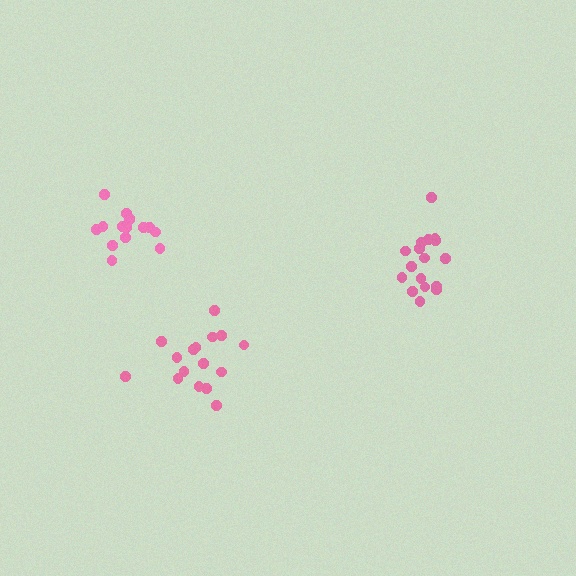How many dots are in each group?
Group 1: 15 dots, Group 2: 17 dots, Group 3: 16 dots (48 total).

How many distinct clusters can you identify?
There are 3 distinct clusters.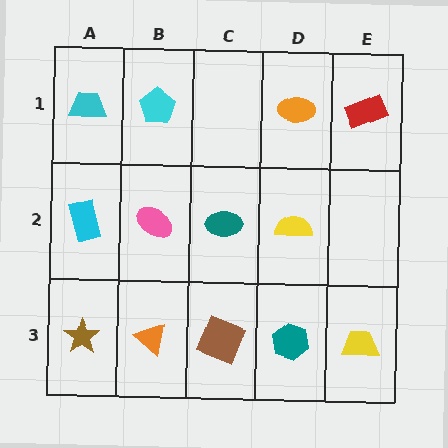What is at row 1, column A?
A cyan trapezoid.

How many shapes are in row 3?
5 shapes.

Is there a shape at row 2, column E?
No, that cell is empty.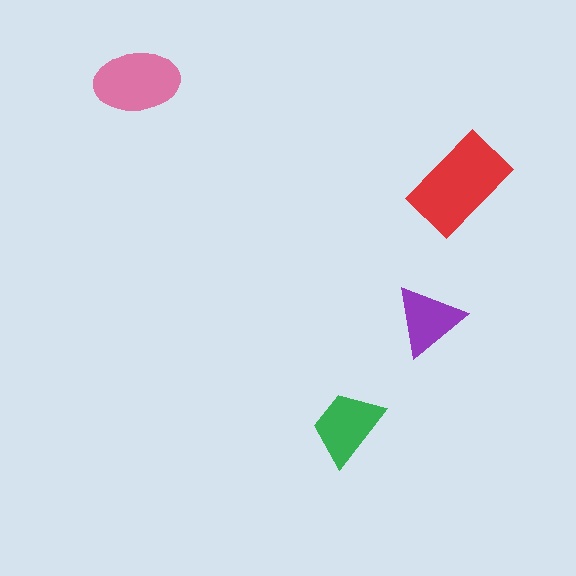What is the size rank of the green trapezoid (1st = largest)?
3rd.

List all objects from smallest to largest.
The purple triangle, the green trapezoid, the pink ellipse, the red rectangle.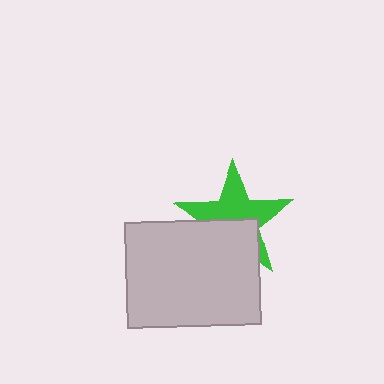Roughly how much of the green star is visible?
About half of it is visible (roughly 57%).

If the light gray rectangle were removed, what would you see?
You would see the complete green star.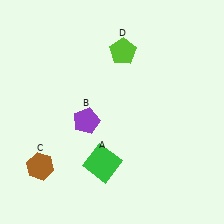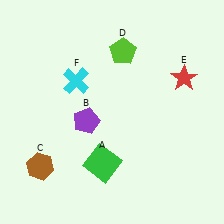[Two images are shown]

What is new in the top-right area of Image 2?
A red star (E) was added in the top-right area of Image 2.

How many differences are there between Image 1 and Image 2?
There are 2 differences between the two images.